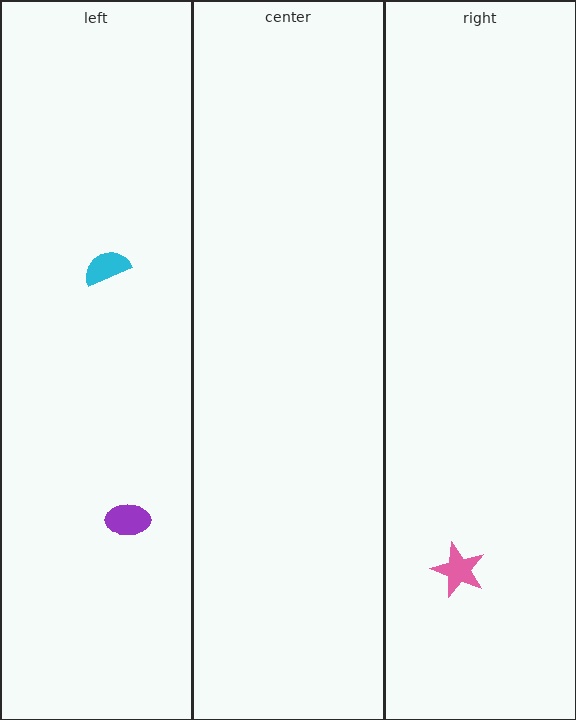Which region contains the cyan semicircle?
The left region.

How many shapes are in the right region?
1.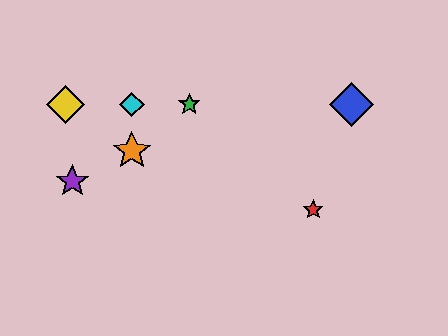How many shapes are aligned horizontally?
4 shapes (the blue diamond, the green star, the yellow diamond, the cyan diamond) are aligned horizontally.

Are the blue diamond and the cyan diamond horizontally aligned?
Yes, both are at y≈104.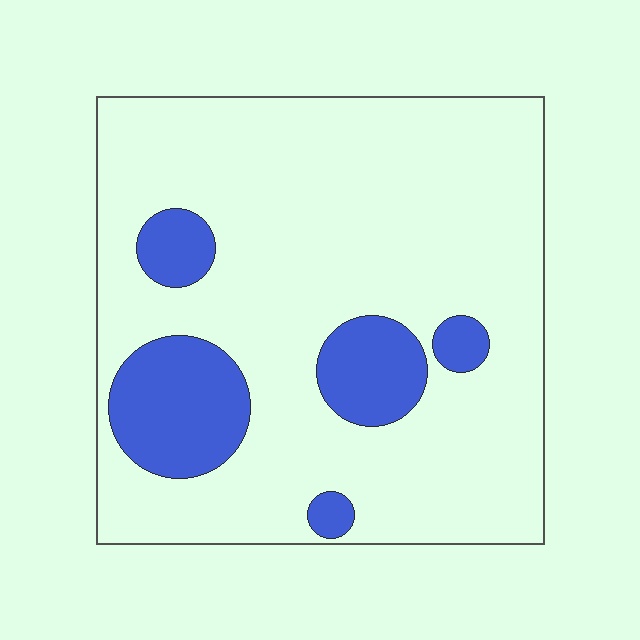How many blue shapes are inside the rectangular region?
5.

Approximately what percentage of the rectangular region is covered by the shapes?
Approximately 20%.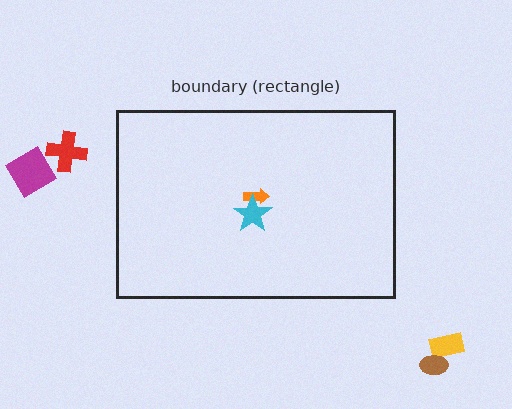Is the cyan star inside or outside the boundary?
Inside.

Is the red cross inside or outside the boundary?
Outside.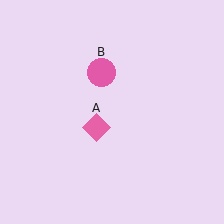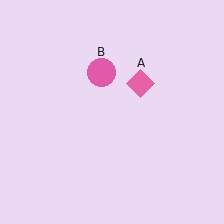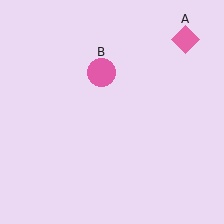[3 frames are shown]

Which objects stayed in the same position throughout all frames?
Pink circle (object B) remained stationary.